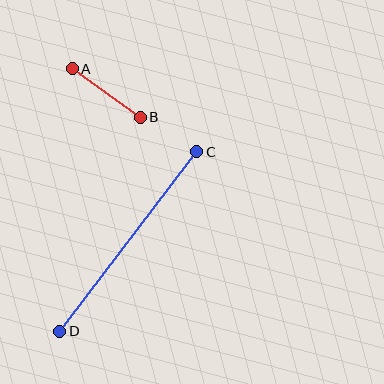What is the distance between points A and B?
The distance is approximately 83 pixels.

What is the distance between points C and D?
The distance is approximately 226 pixels.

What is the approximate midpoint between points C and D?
The midpoint is at approximately (128, 242) pixels.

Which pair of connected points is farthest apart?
Points C and D are farthest apart.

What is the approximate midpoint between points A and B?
The midpoint is at approximately (106, 93) pixels.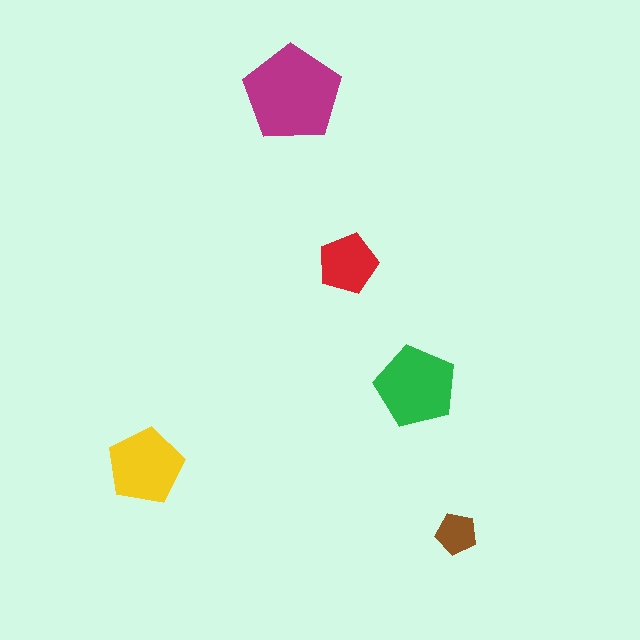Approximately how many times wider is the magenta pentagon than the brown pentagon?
About 2.5 times wider.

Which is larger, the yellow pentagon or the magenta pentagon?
The magenta one.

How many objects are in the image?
There are 5 objects in the image.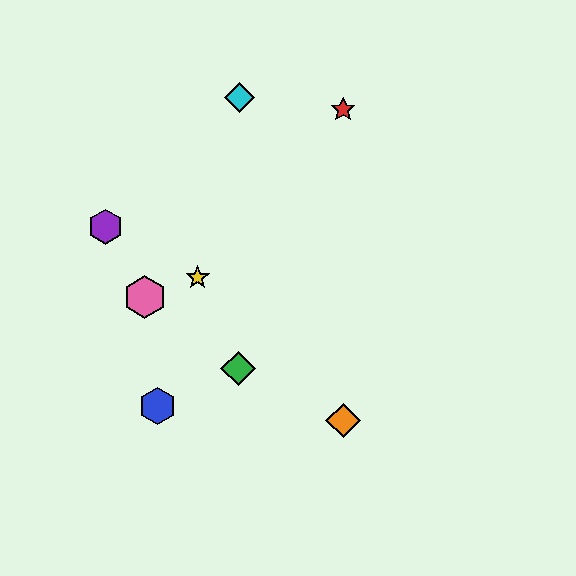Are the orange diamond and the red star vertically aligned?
Yes, both are at x≈343.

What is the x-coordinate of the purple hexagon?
The purple hexagon is at x≈105.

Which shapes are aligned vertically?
The red star, the orange diamond are aligned vertically.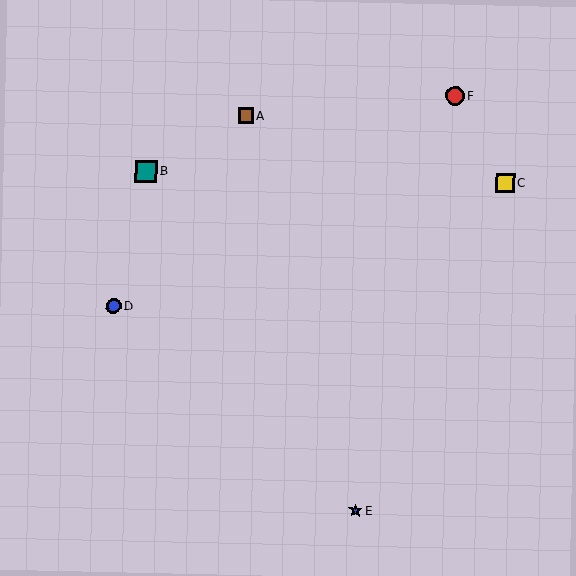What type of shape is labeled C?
Shape C is a yellow square.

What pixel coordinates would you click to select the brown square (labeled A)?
Click at (246, 116) to select the brown square A.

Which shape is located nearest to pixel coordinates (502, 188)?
The yellow square (labeled C) at (505, 183) is nearest to that location.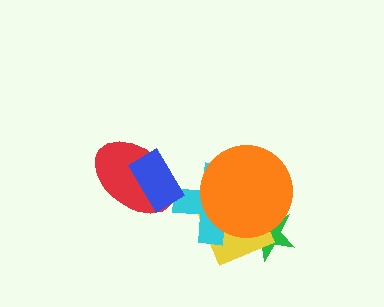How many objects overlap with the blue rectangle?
1 object overlaps with the blue rectangle.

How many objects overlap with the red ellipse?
1 object overlaps with the red ellipse.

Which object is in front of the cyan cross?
The orange circle is in front of the cyan cross.